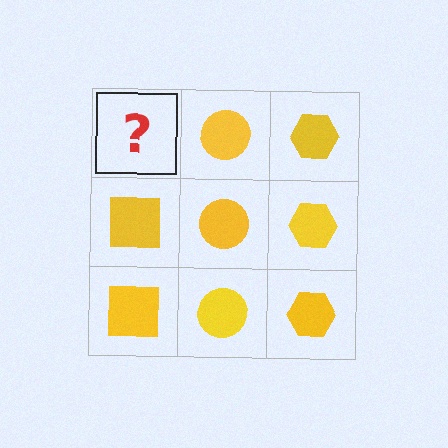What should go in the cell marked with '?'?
The missing cell should contain a yellow square.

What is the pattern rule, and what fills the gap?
The rule is that each column has a consistent shape. The gap should be filled with a yellow square.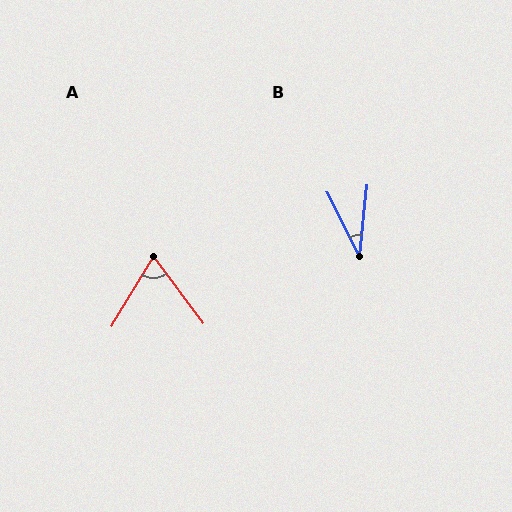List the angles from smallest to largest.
B (33°), A (68°).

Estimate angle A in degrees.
Approximately 68 degrees.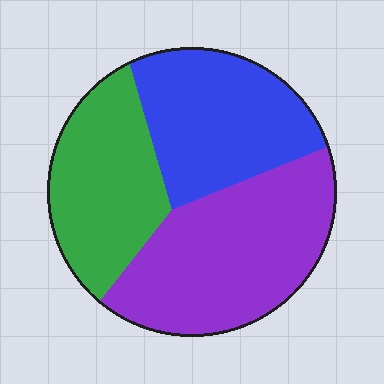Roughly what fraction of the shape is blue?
Blue covers about 30% of the shape.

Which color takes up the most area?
Purple, at roughly 40%.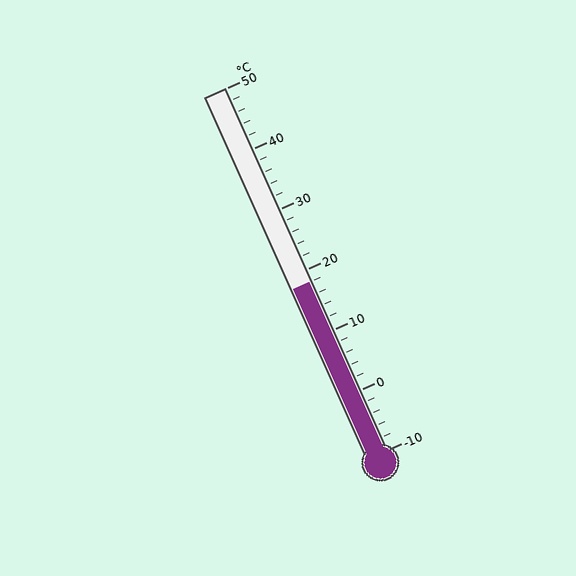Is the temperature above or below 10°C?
The temperature is above 10°C.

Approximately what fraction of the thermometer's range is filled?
The thermometer is filled to approximately 45% of its range.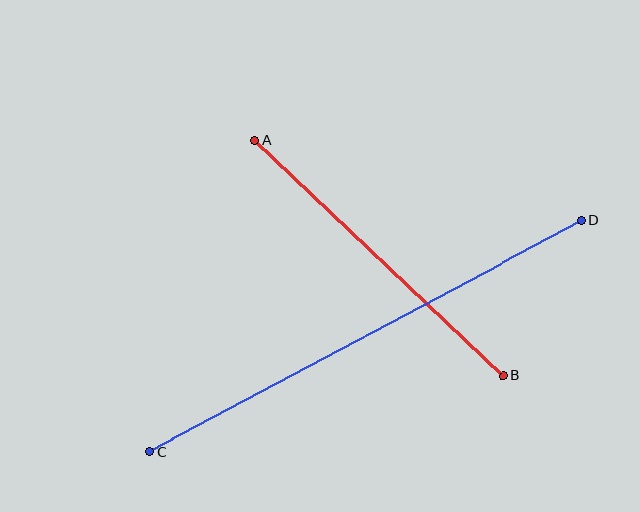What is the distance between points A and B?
The distance is approximately 343 pixels.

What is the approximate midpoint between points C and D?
The midpoint is at approximately (365, 336) pixels.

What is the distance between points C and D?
The distance is approximately 490 pixels.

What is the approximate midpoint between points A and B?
The midpoint is at approximately (379, 258) pixels.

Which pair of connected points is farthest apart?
Points C and D are farthest apart.